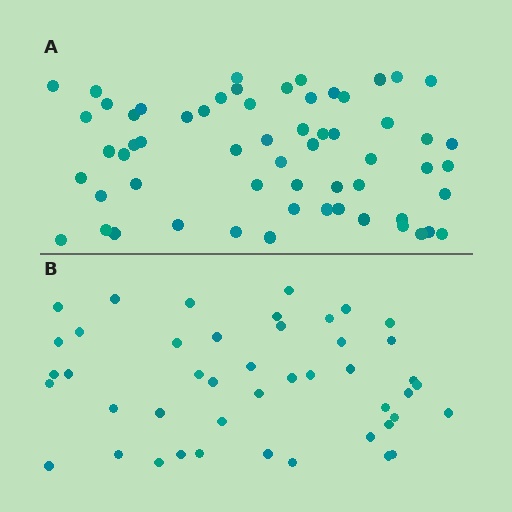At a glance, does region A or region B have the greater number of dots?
Region A (the top region) has more dots.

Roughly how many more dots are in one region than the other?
Region A has approximately 15 more dots than region B.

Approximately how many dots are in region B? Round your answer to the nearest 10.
About 40 dots. (The exact count is 45, which rounds to 40.)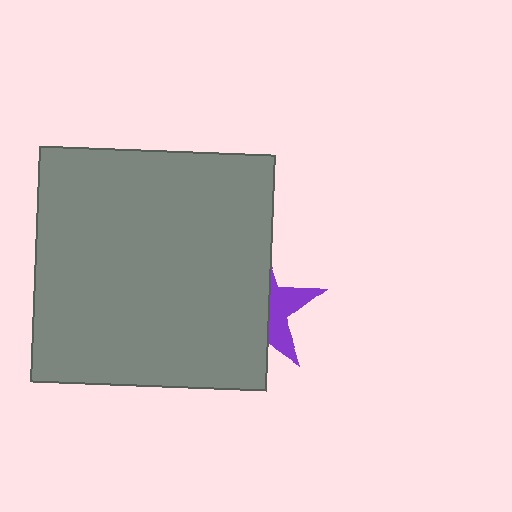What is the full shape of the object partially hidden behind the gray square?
The partially hidden object is a purple star.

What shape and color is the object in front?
The object in front is a gray square.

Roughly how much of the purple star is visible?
A small part of it is visible (roughly 36%).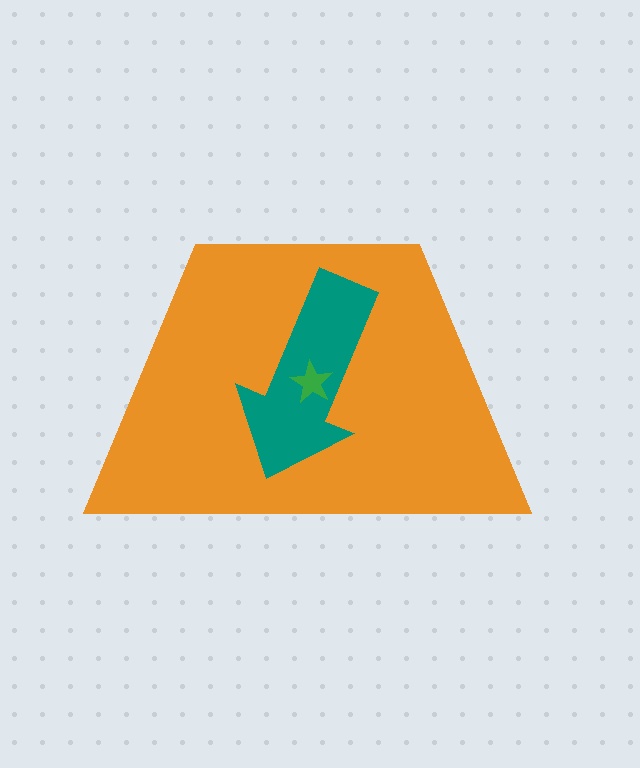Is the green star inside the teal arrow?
Yes.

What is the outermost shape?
The orange trapezoid.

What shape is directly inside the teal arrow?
The green star.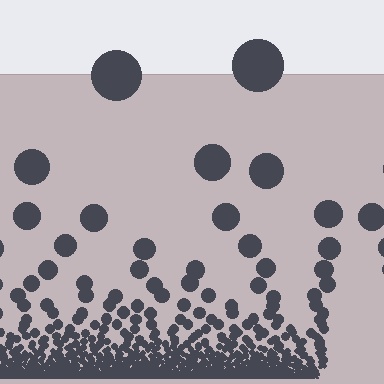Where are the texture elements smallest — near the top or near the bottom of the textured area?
Near the bottom.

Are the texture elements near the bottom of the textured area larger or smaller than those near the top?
Smaller. The gradient is inverted — elements near the bottom are smaller and denser.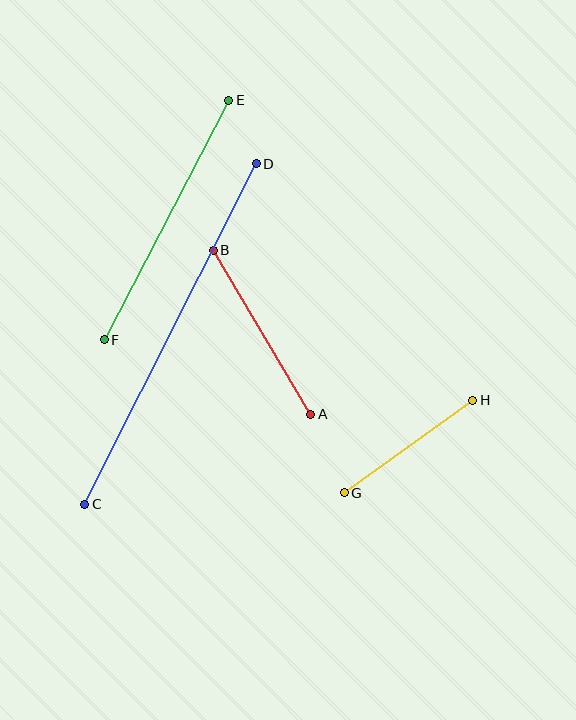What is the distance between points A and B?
The distance is approximately 191 pixels.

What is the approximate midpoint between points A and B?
The midpoint is at approximately (262, 332) pixels.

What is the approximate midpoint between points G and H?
The midpoint is at approximately (409, 447) pixels.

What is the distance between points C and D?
The distance is approximately 381 pixels.